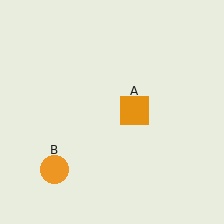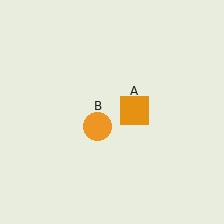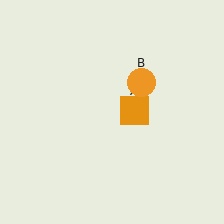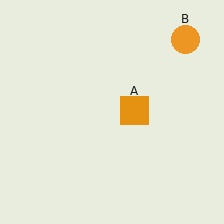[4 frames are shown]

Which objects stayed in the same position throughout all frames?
Orange square (object A) remained stationary.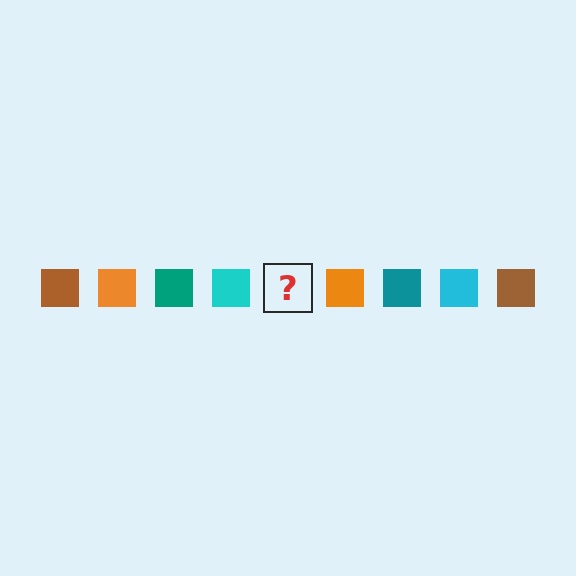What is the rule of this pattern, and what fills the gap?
The rule is that the pattern cycles through brown, orange, teal, cyan squares. The gap should be filled with a brown square.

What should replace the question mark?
The question mark should be replaced with a brown square.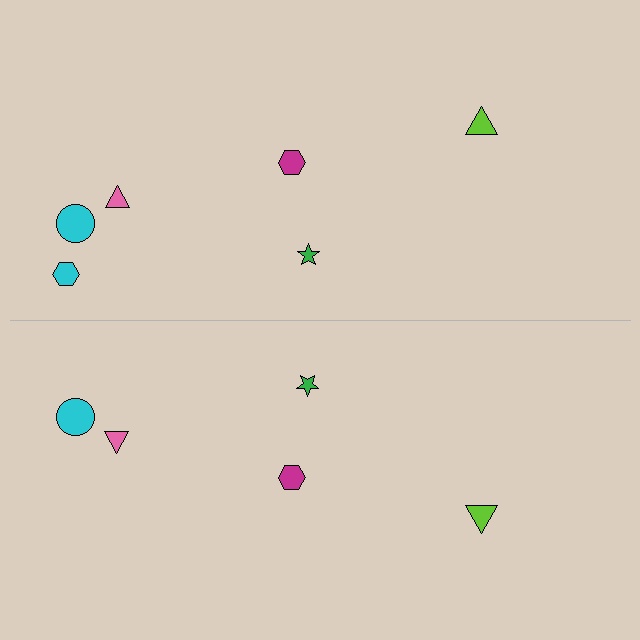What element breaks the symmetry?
A cyan hexagon is missing from the bottom side.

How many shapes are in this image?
There are 11 shapes in this image.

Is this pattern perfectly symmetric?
No, the pattern is not perfectly symmetric. A cyan hexagon is missing from the bottom side.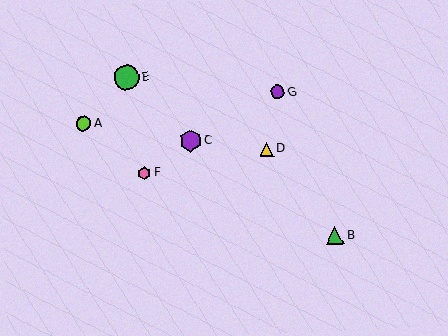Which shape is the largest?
The green circle (labeled E) is the largest.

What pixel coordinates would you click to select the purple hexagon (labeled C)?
Click at (190, 141) to select the purple hexagon C.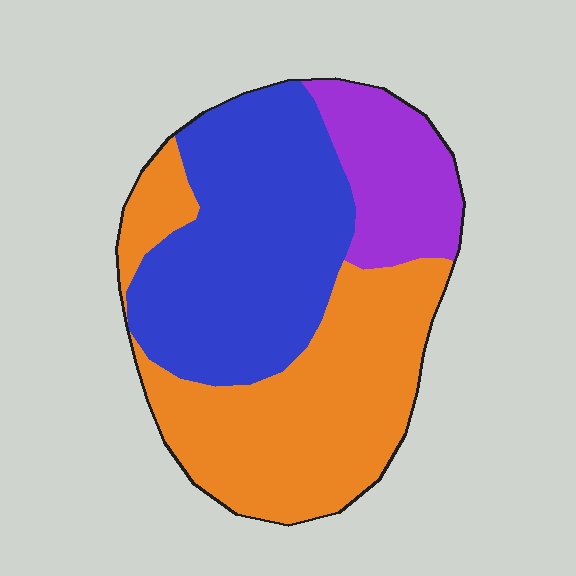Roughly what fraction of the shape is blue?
Blue takes up between a third and a half of the shape.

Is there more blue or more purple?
Blue.